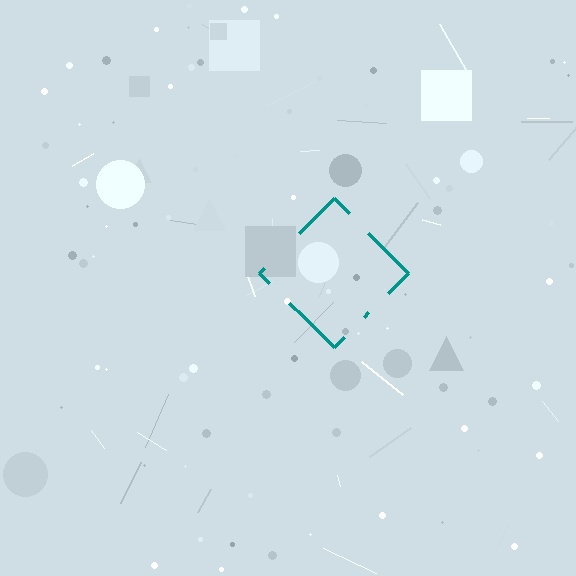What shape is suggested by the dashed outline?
The dashed outline suggests a diamond.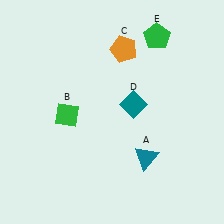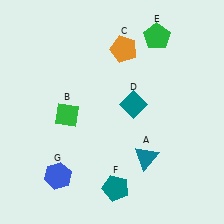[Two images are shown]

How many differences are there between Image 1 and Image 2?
There are 2 differences between the two images.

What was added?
A teal pentagon (F), a blue hexagon (G) were added in Image 2.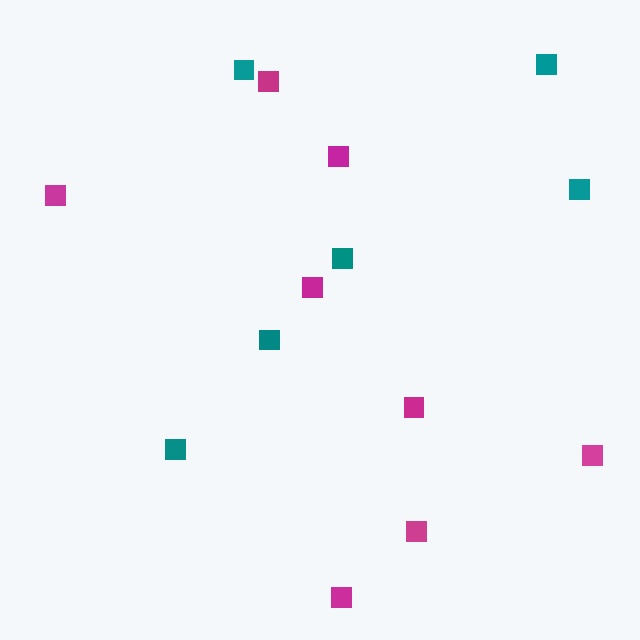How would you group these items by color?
There are 2 groups: one group of teal squares (6) and one group of magenta squares (8).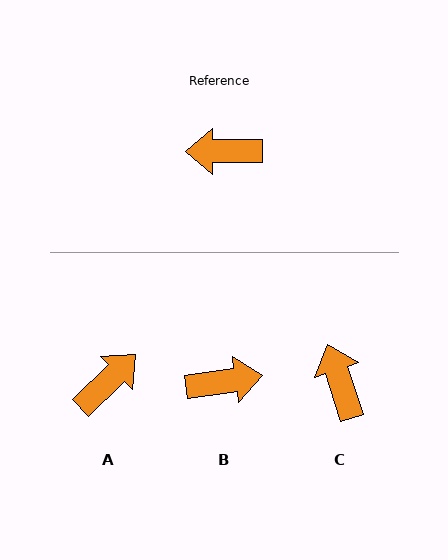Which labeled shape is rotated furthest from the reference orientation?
B, about 172 degrees away.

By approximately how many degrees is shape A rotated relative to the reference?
Approximately 136 degrees clockwise.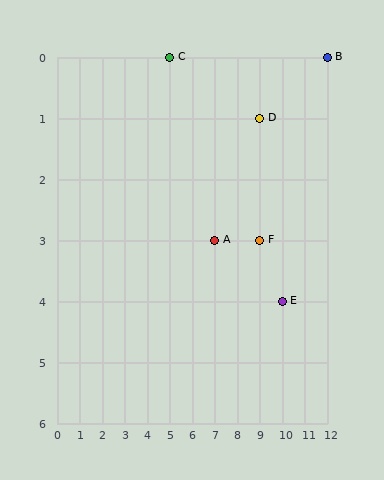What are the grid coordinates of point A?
Point A is at grid coordinates (7, 3).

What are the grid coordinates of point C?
Point C is at grid coordinates (5, 0).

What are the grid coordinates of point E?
Point E is at grid coordinates (10, 4).